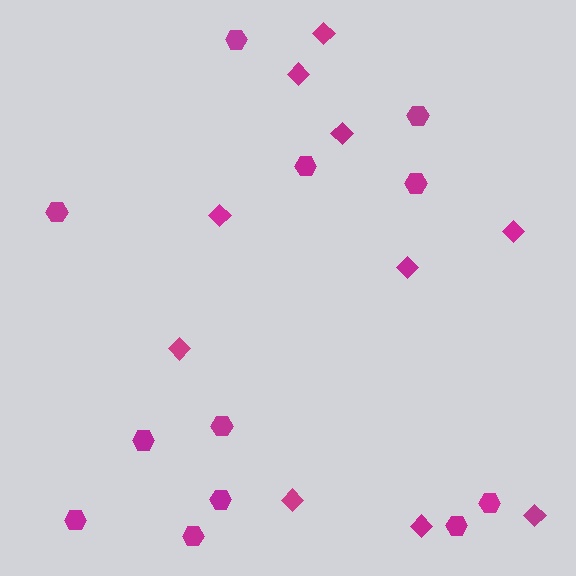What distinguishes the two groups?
There are 2 groups: one group of hexagons (12) and one group of diamonds (10).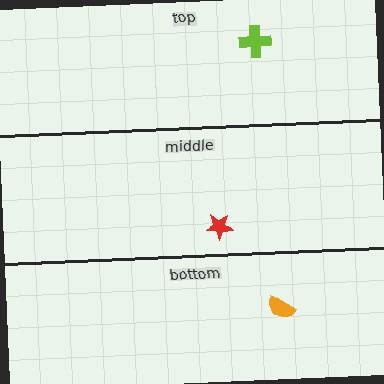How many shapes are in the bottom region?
1.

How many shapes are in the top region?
1.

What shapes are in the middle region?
The red star.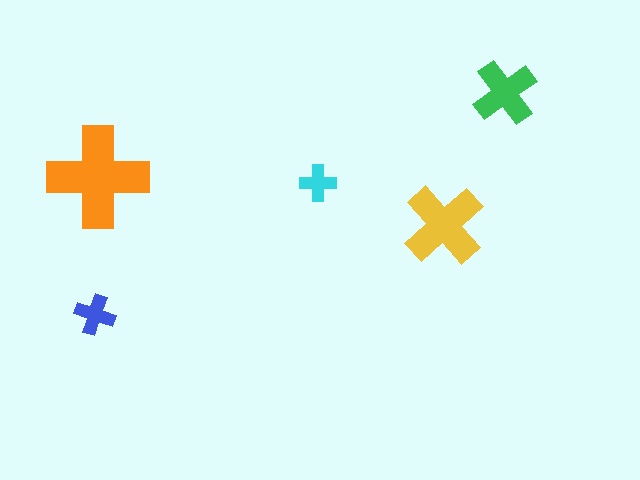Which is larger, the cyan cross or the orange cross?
The orange one.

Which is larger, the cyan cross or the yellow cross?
The yellow one.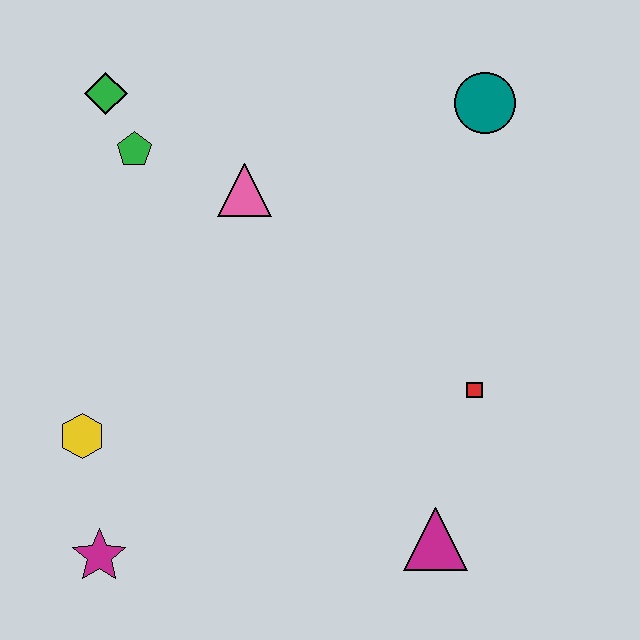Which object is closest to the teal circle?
The pink triangle is closest to the teal circle.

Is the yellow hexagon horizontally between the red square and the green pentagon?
No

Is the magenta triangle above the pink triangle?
No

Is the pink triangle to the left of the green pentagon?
No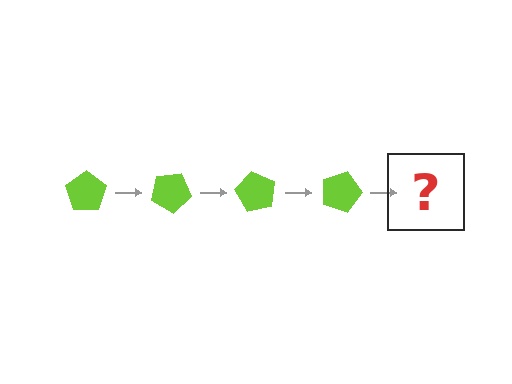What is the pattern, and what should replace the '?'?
The pattern is that the pentagon rotates 30 degrees each step. The '?' should be a lime pentagon rotated 120 degrees.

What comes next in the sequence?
The next element should be a lime pentagon rotated 120 degrees.